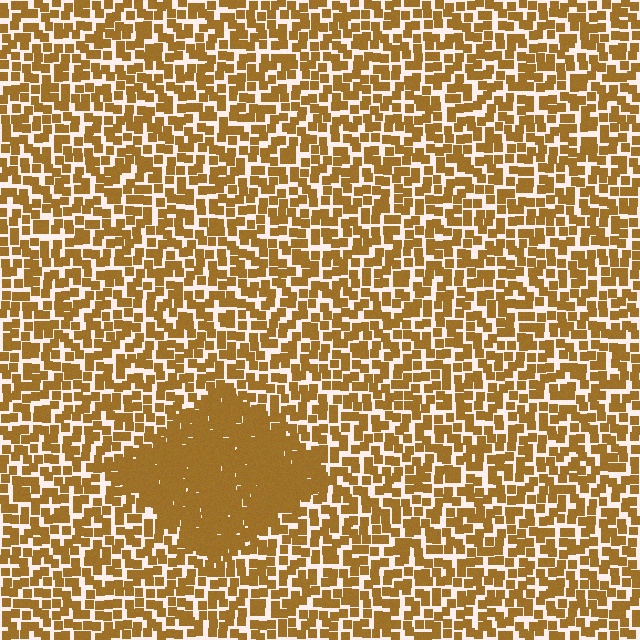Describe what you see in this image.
The image contains small brown elements arranged at two different densities. A diamond-shaped region is visible where the elements are more densely packed than the surrounding area.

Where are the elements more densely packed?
The elements are more densely packed inside the diamond boundary.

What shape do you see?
I see a diamond.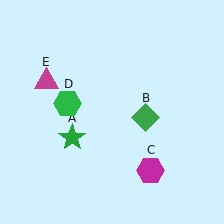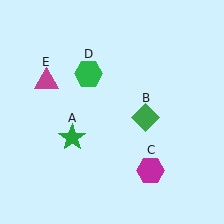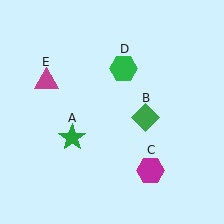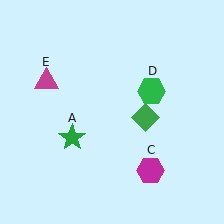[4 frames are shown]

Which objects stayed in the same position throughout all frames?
Green star (object A) and green diamond (object B) and magenta hexagon (object C) and magenta triangle (object E) remained stationary.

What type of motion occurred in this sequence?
The green hexagon (object D) rotated clockwise around the center of the scene.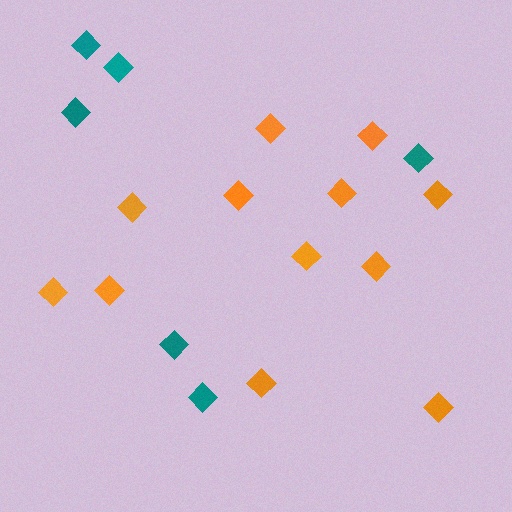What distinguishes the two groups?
There are 2 groups: one group of teal diamonds (6) and one group of orange diamonds (12).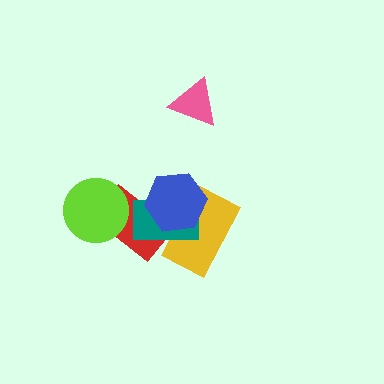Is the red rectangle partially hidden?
Yes, it is partially covered by another shape.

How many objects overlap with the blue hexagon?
3 objects overlap with the blue hexagon.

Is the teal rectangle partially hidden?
Yes, it is partially covered by another shape.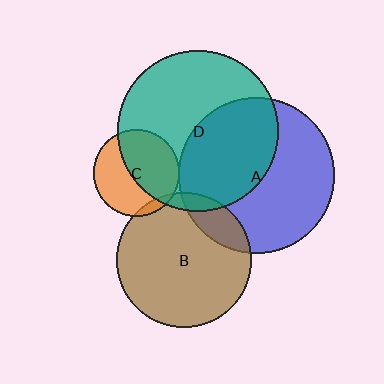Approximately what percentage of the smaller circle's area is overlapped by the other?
Approximately 5%.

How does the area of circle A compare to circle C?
Approximately 3.3 times.